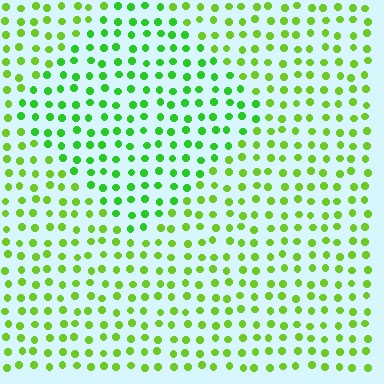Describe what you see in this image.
The image is filled with small lime elements in a uniform arrangement. A diamond-shaped region is visible where the elements are tinted to a slightly different hue, forming a subtle color boundary.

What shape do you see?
I see a diamond.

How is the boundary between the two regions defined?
The boundary is defined purely by a slight shift in hue (about 25 degrees). Spacing, size, and orientation are identical on both sides.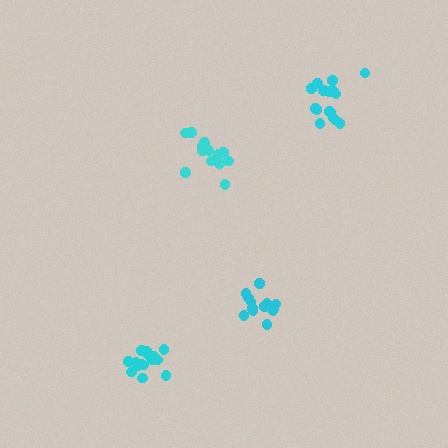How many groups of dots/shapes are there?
There are 4 groups.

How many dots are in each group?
Group 1: 13 dots, Group 2: 15 dots, Group 3: 13 dots, Group 4: 16 dots (57 total).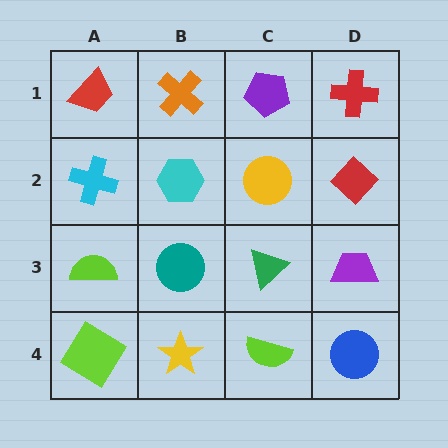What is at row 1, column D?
A red cross.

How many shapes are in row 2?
4 shapes.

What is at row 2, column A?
A cyan cross.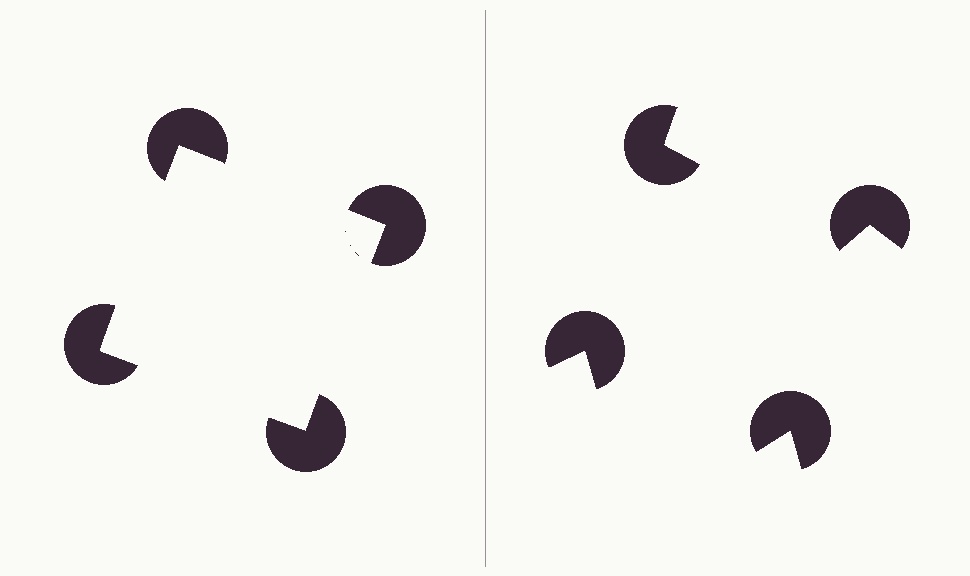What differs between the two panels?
The pac-man discs are positioned identically on both sides; only the wedge orientations differ. On the left they align to a square; on the right they are misaligned.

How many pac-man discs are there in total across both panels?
8 — 4 on each side.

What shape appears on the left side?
An illusory square.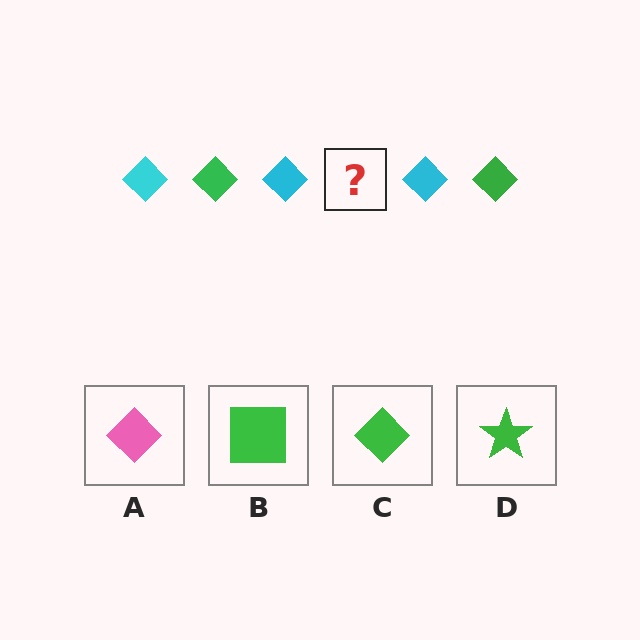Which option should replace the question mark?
Option C.